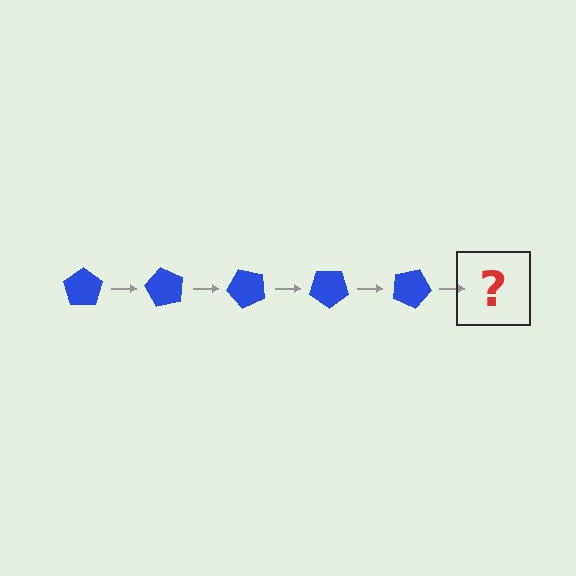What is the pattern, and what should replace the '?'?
The pattern is that the pentagon rotates 60 degrees each step. The '?' should be a blue pentagon rotated 300 degrees.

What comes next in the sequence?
The next element should be a blue pentagon rotated 300 degrees.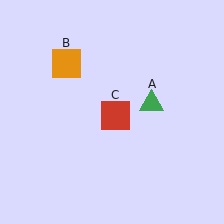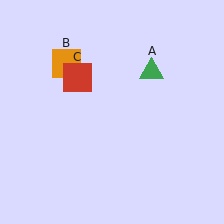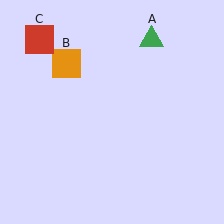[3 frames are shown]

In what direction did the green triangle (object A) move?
The green triangle (object A) moved up.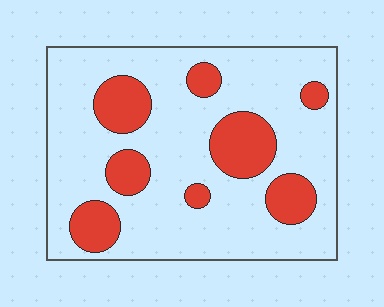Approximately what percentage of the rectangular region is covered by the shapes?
Approximately 25%.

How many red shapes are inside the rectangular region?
8.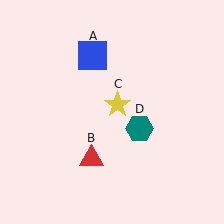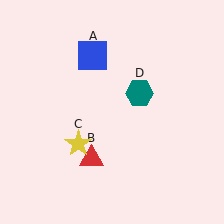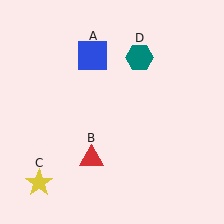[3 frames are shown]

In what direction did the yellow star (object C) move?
The yellow star (object C) moved down and to the left.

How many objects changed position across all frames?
2 objects changed position: yellow star (object C), teal hexagon (object D).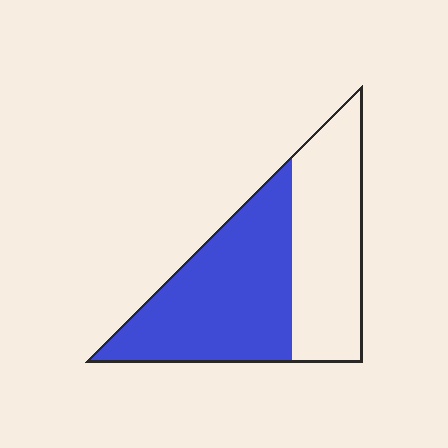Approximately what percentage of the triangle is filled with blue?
Approximately 55%.